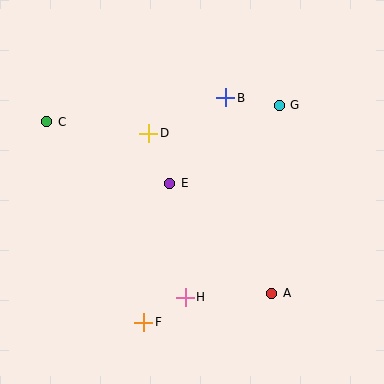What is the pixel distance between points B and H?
The distance between B and H is 204 pixels.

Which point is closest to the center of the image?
Point E at (170, 183) is closest to the center.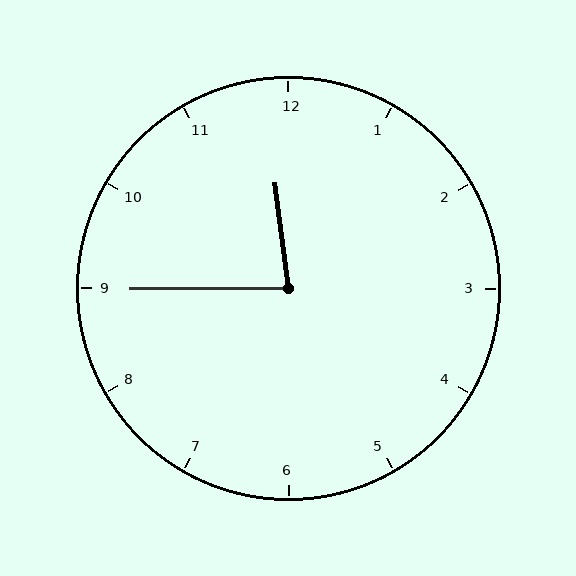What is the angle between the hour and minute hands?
Approximately 82 degrees.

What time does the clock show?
11:45.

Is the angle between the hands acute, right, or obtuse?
It is acute.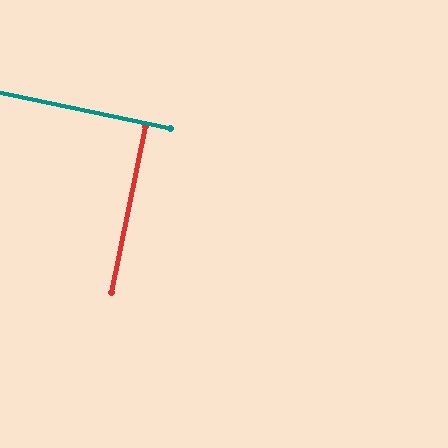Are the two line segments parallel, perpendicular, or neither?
Perpendicular — they meet at approximately 90°.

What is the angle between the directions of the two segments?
Approximately 90 degrees.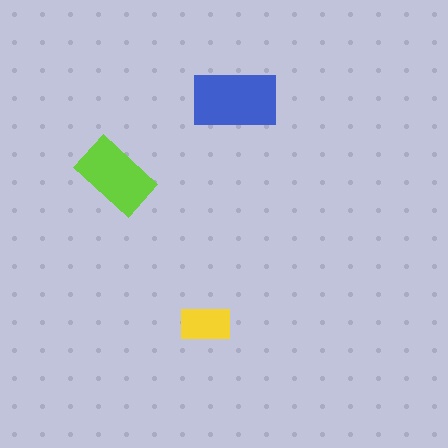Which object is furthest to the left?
The lime rectangle is leftmost.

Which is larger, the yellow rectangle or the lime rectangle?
The lime one.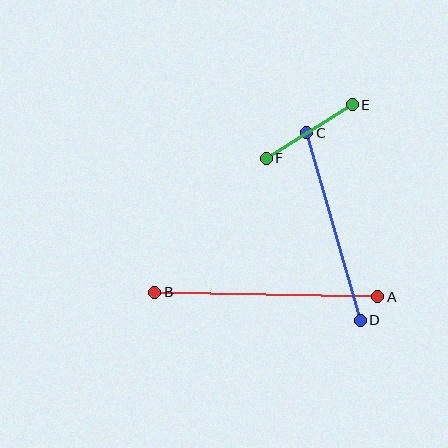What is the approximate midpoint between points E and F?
The midpoint is at approximately (309, 131) pixels.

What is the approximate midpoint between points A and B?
The midpoint is at approximately (266, 295) pixels.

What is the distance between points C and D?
The distance is approximately 195 pixels.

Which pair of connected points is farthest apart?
Points A and B are farthest apart.